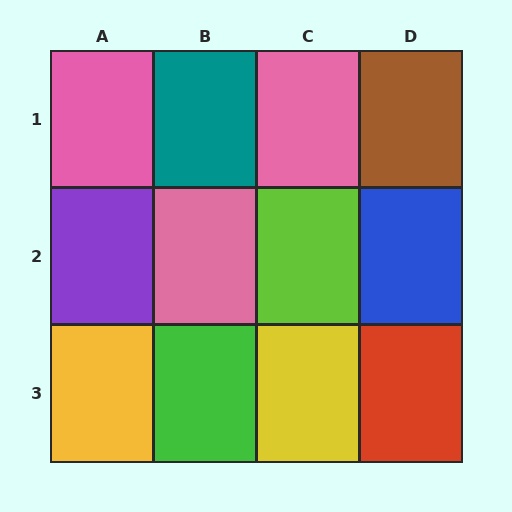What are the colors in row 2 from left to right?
Purple, pink, lime, blue.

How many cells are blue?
1 cell is blue.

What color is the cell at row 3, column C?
Yellow.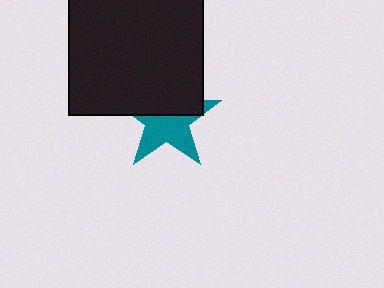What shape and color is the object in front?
The object in front is a black square.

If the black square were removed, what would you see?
You would see the complete teal star.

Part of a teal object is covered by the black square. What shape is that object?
It is a star.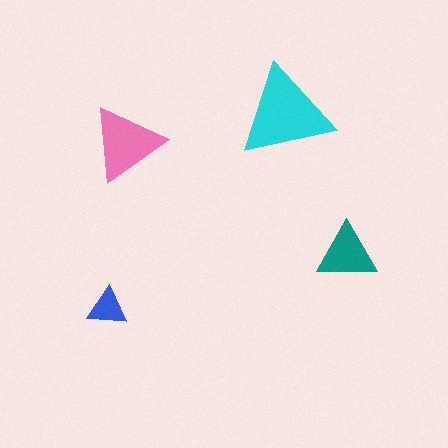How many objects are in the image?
There are 4 objects in the image.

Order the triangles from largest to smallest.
the cyan one, the pink one, the teal one, the blue one.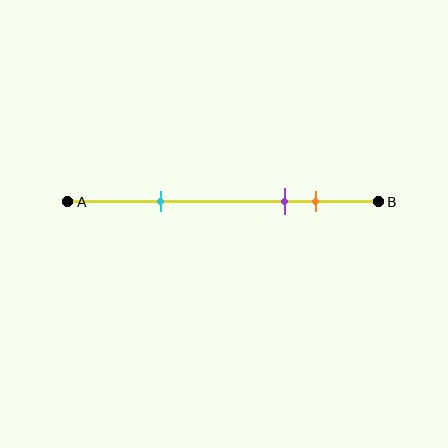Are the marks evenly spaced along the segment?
No, the marks are not evenly spaced.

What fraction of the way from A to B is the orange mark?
The orange mark is approximately 80% (0.8) of the way from A to B.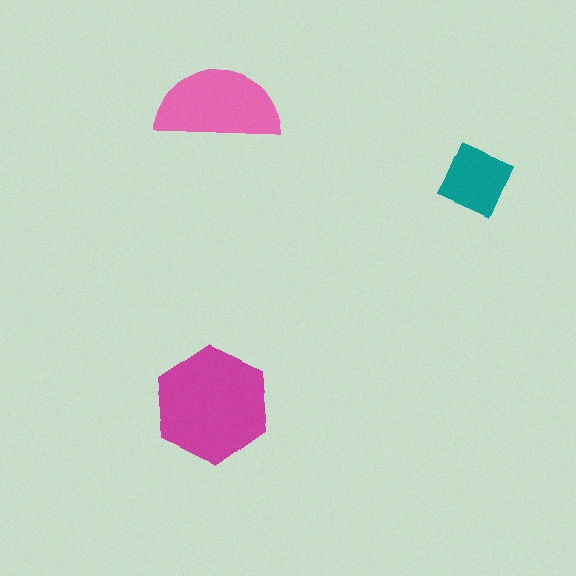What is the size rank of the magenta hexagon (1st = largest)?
1st.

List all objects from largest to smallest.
The magenta hexagon, the pink semicircle, the teal diamond.